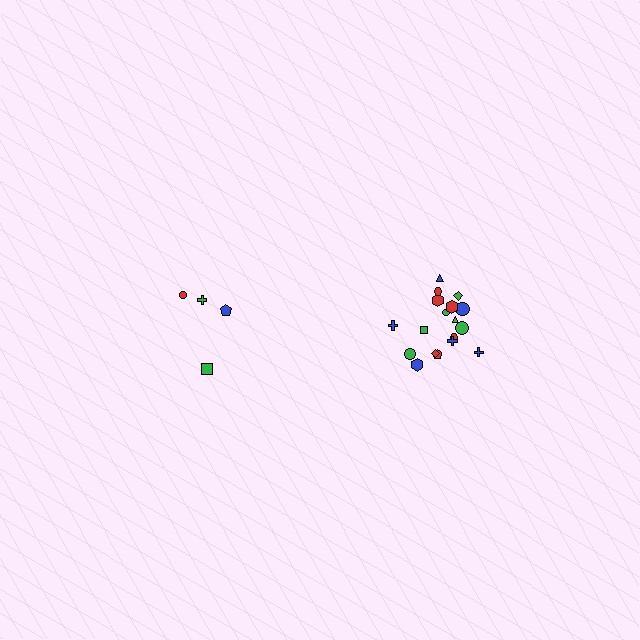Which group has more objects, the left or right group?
The right group.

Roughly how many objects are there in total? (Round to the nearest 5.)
Roughly 20 objects in total.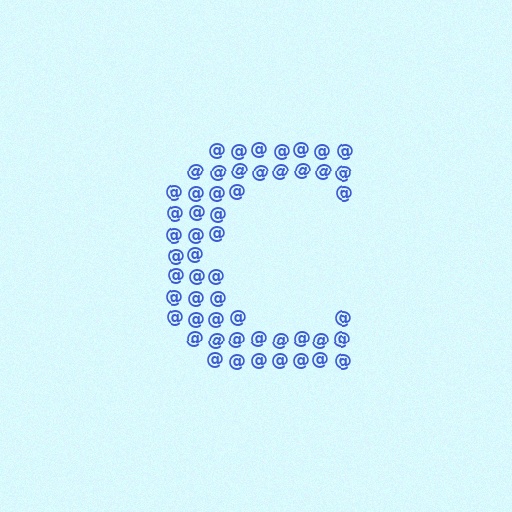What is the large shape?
The large shape is the letter C.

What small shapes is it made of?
It is made of small at signs.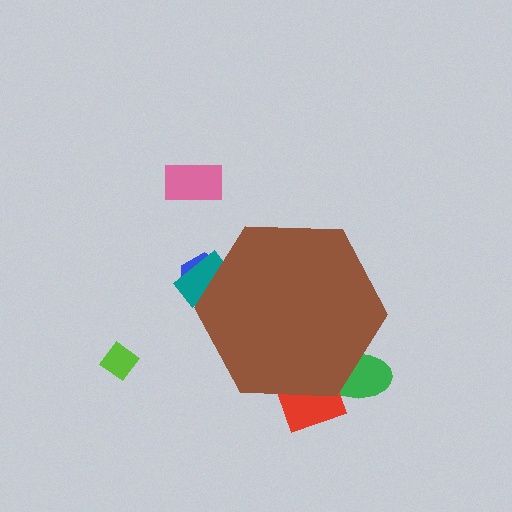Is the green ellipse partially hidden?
Yes, the green ellipse is partially hidden behind the brown hexagon.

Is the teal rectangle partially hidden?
Yes, the teal rectangle is partially hidden behind the brown hexagon.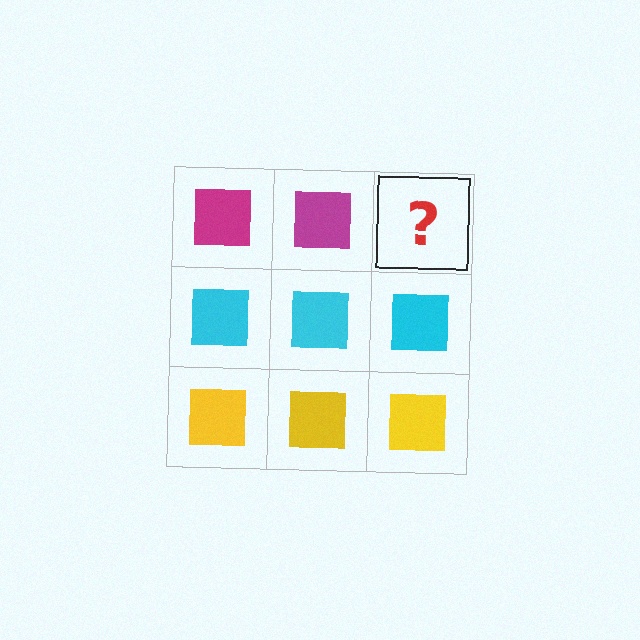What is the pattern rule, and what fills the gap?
The rule is that each row has a consistent color. The gap should be filled with a magenta square.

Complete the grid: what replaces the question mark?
The question mark should be replaced with a magenta square.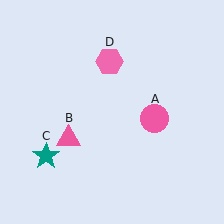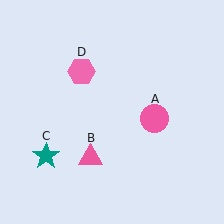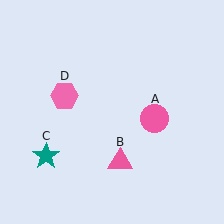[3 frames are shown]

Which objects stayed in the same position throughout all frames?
Pink circle (object A) and teal star (object C) remained stationary.